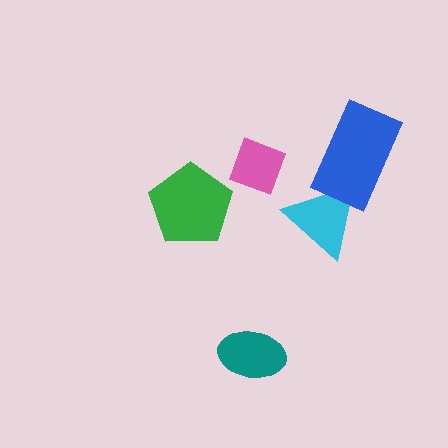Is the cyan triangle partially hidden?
Yes, it is partially covered by another shape.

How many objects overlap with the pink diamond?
0 objects overlap with the pink diamond.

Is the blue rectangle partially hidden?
No, no other shape covers it.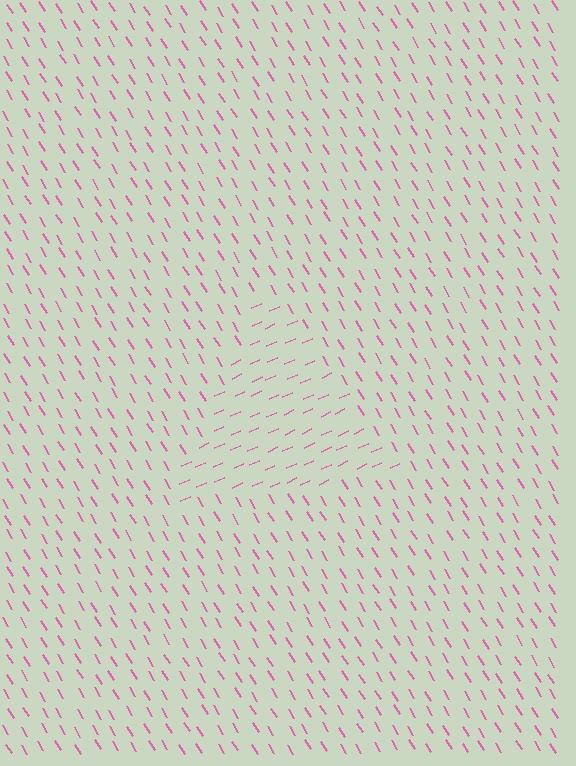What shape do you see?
I see a triangle.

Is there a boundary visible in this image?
Yes, there is a texture boundary formed by a change in line orientation.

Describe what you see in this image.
The image is filled with small pink line segments. A triangle region in the image has lines oriented differently from the surrounding lines, creating a visible texture boundary.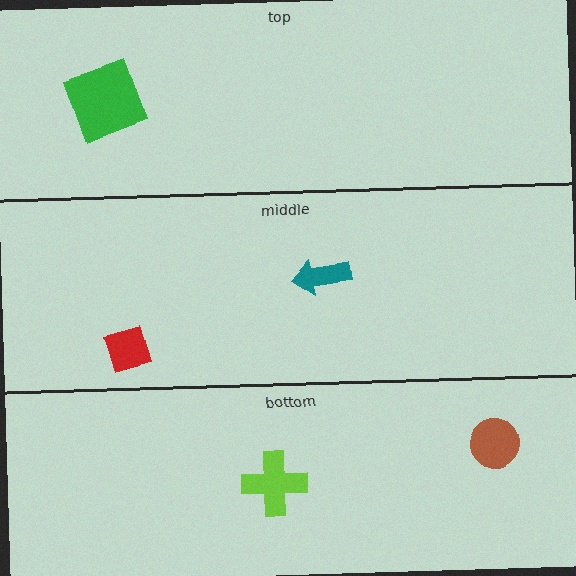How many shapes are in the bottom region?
2.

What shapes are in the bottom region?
The brown circle, the lime cross.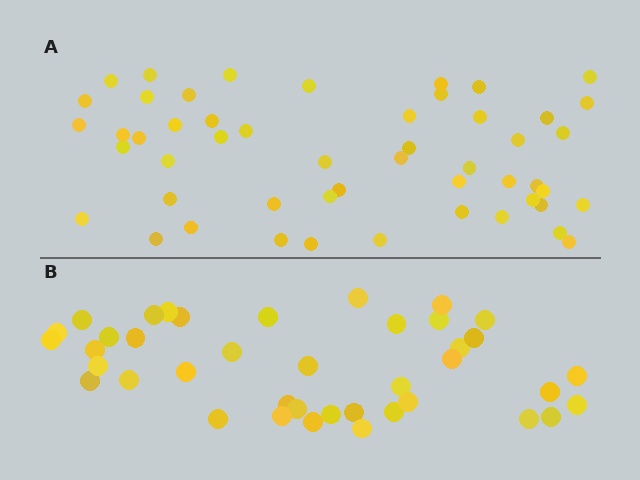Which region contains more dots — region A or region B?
Region A (the top region) has more dots.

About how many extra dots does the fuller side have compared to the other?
Region A has roughly 12 or so more dots than region B.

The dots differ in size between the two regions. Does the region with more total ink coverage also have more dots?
No. Region B has more total ink coverage because its dots are larger, but region A actually contains more individual dots. Total area can be misleading — the number of items is what matters here.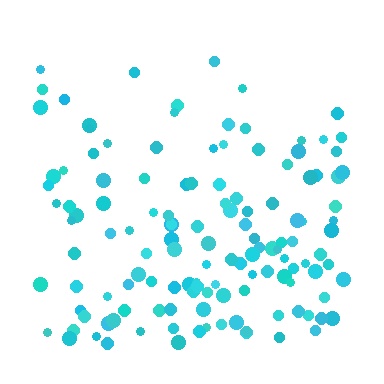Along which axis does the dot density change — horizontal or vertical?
Vertical.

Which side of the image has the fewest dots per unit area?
The top.